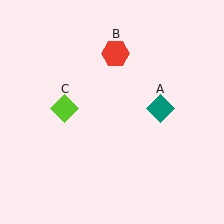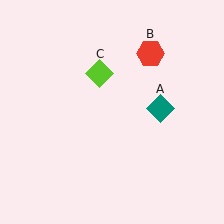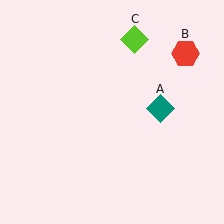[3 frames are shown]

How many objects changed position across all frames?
2 objects changed position: red hexagon (object B), lime diamond (object C).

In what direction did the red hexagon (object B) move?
The red hexagon (object B) moved right.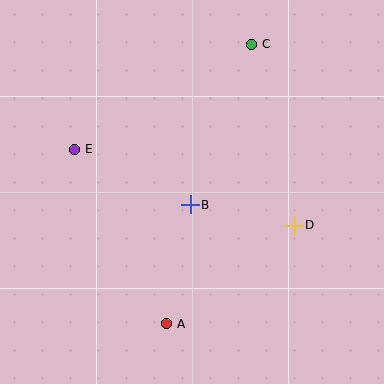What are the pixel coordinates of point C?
Point C is at (251, 44).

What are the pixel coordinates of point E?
Point E is at (74, 149).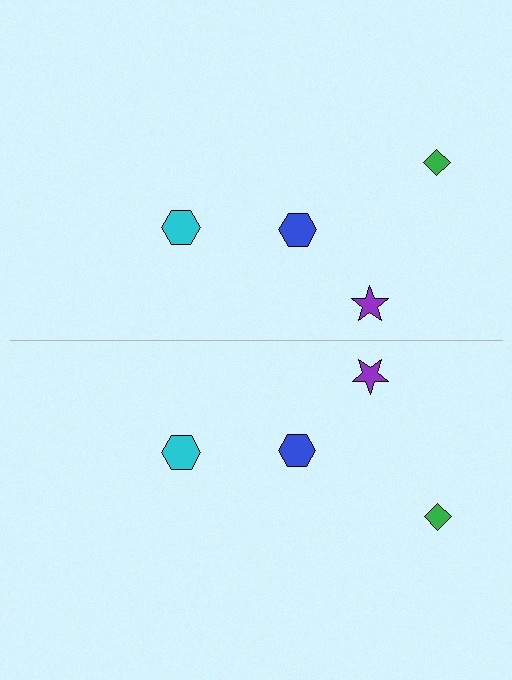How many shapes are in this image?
There are 8 shapes in this image.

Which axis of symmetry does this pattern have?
The pattern has a horizontal axis of symmetry running through the center of the image.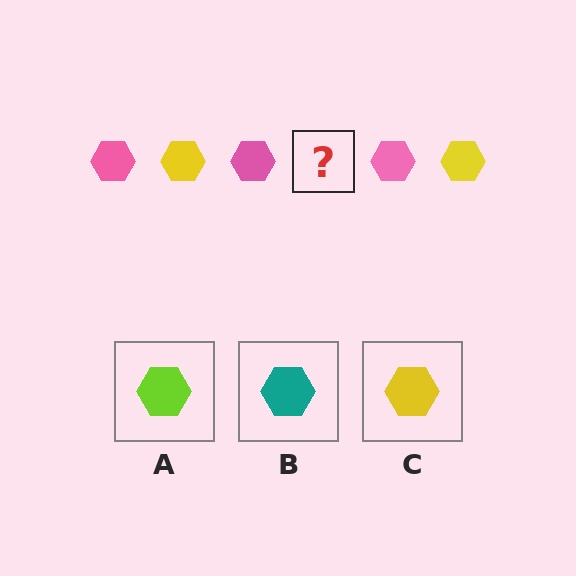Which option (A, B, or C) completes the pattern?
C.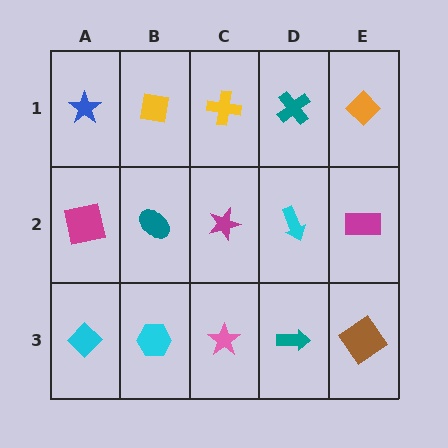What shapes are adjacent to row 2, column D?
A teal cross (row 1, column D), a teal arrow (row 3, column D), a magenta star (row 2, column C), a magenta rectangle (row 2, column E).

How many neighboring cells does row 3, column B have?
3.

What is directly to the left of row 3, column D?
A pink star.